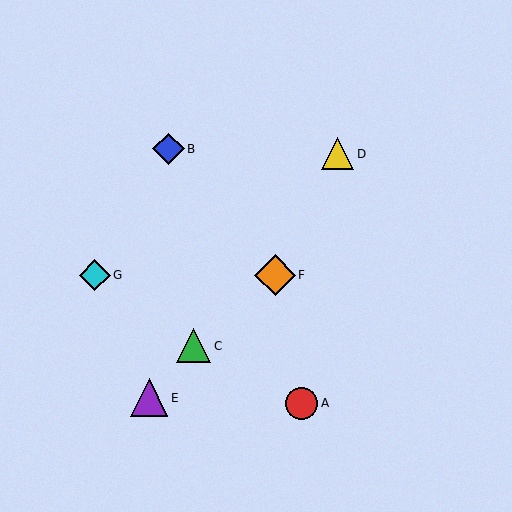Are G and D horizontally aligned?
No, G is at y≈275 and D is at y≈154.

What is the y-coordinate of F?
Object F is at y≈275.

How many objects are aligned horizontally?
2 objects (F, G) are aligned horizontally.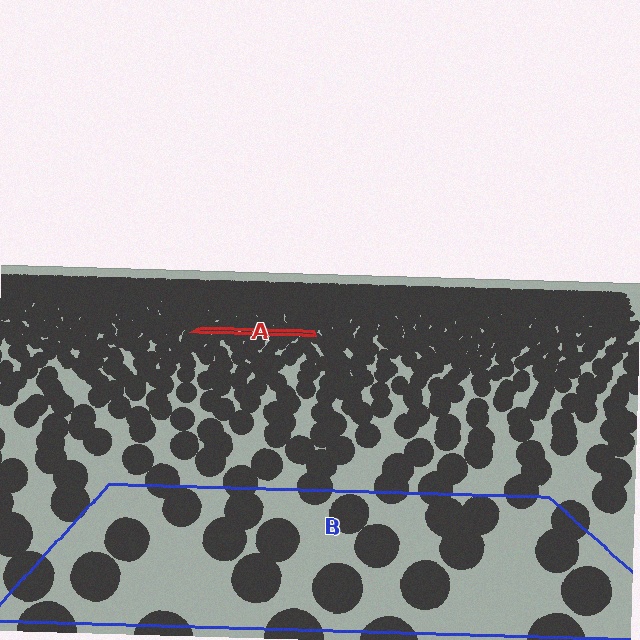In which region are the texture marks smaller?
The texture marks are smaller in region A, because it is farther away.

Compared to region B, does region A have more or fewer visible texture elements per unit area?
Region A has more texture elements per unit area — they are packed more densely because it is farther away.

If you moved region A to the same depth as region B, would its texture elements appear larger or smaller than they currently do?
They would appear larger. At a closer depth, the same texture elements are projected at a bigger on-screen size.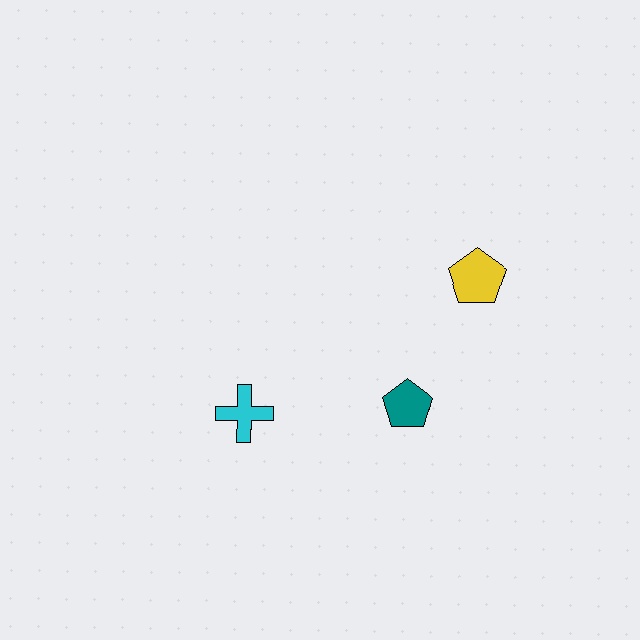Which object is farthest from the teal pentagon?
The cyan cross is farthest from the teal pentagon.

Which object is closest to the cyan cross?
The teal pentagon is closest to the cyan cross.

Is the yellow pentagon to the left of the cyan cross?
No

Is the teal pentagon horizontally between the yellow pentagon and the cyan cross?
Yes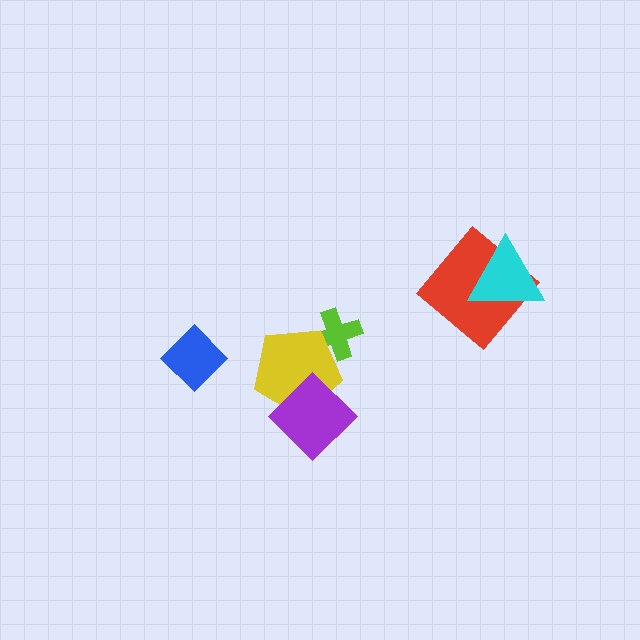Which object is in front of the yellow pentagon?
The purple diamond is in front of the yellow pentagon.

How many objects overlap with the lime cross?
1 object overlaps with the lime cross.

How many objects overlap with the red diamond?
1 object overlaps with the red diamond.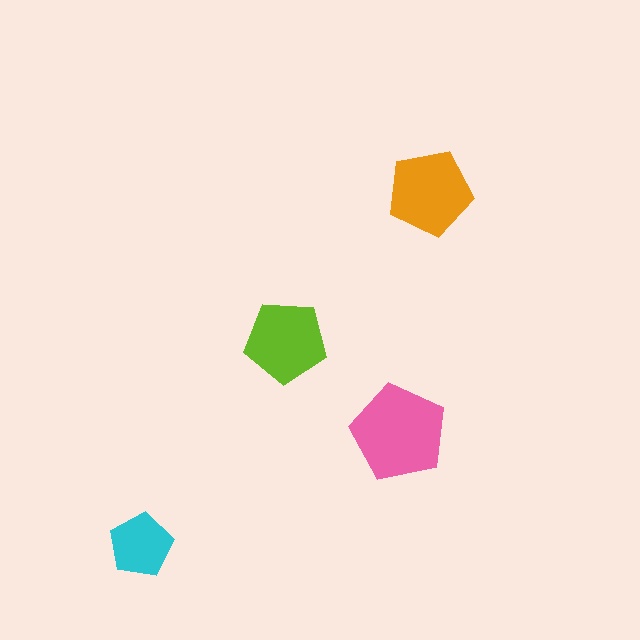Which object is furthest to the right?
The orange pentagon is rightmost.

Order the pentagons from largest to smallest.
the pink one, the orange one, the lime one, the cyan one.